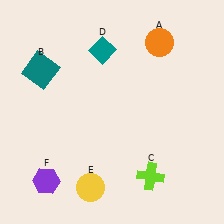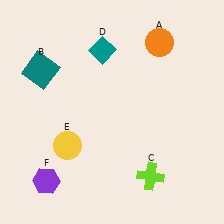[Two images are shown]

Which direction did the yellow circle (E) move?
The yellow circle (E) moved up.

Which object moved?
The yellow circle (E) moved up.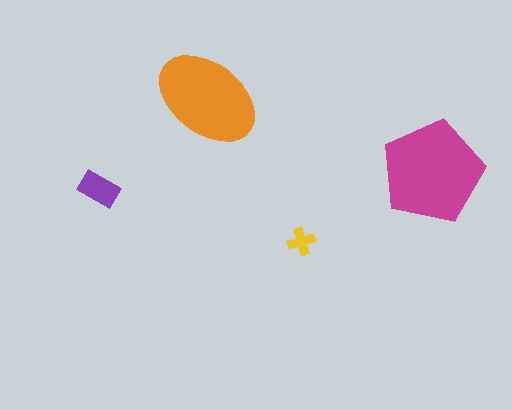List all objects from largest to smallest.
The magenta pentagon, the orange ellipse, the purple rectangle, the yellow cross.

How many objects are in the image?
There are 4 objects in the image.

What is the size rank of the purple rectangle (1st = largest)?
3rd.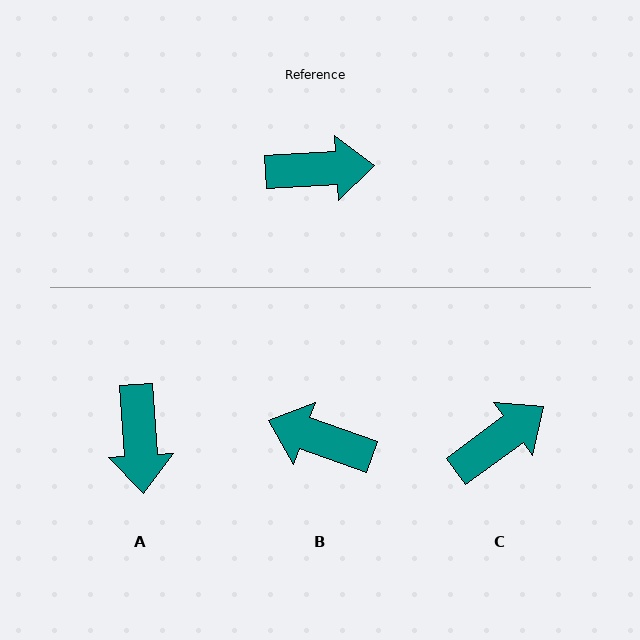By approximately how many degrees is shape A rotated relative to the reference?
Approximately 89 degrees clockwise.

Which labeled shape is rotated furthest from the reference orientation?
B, about 157 degrees away.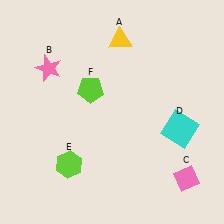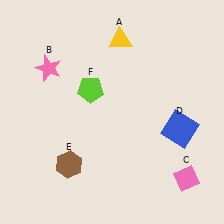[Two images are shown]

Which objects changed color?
D changed from cyan to blue. E changed from lime to brown.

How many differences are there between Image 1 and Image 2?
There are 2 differences between the two images.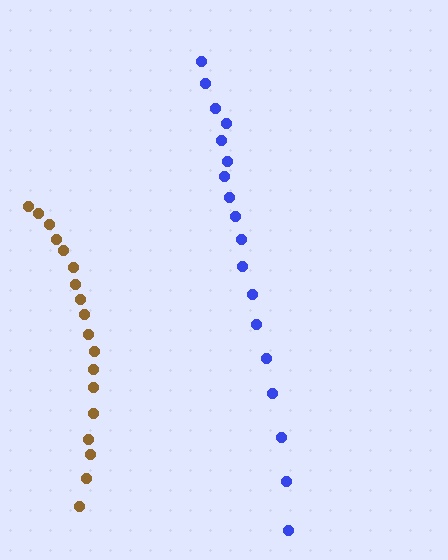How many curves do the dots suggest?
There are 2 distinct paths.